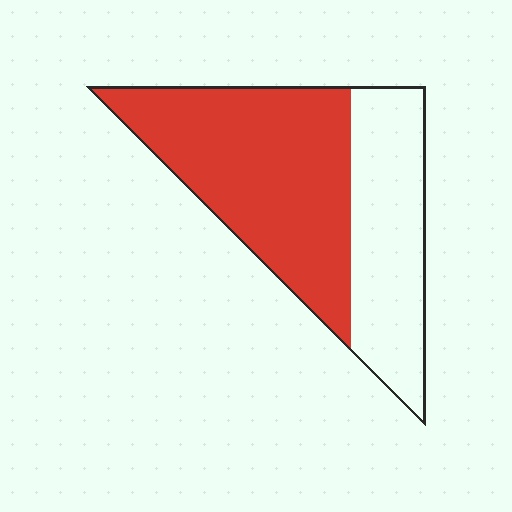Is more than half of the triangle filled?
Yes.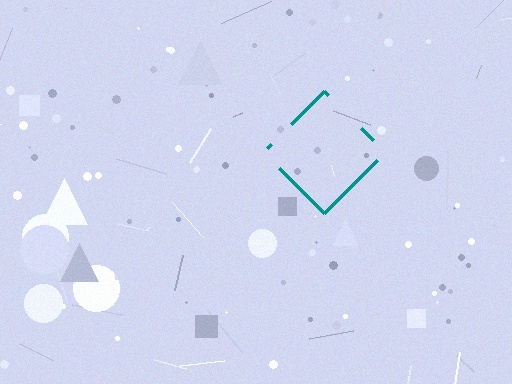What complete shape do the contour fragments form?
The contour fragments form a diamond.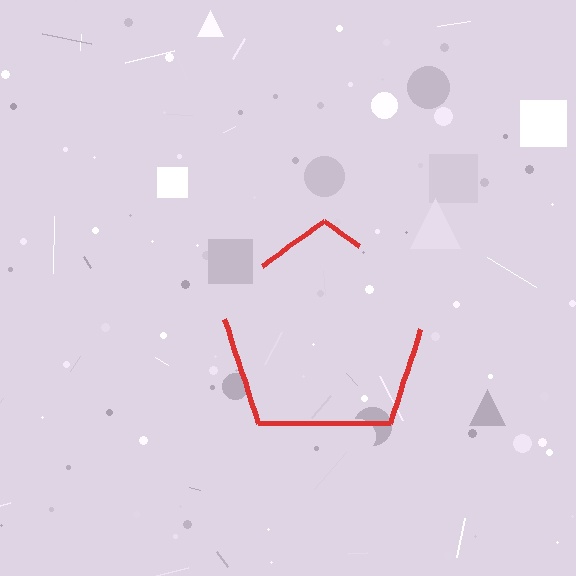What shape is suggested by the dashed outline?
The dashed outline suggests a pentagon.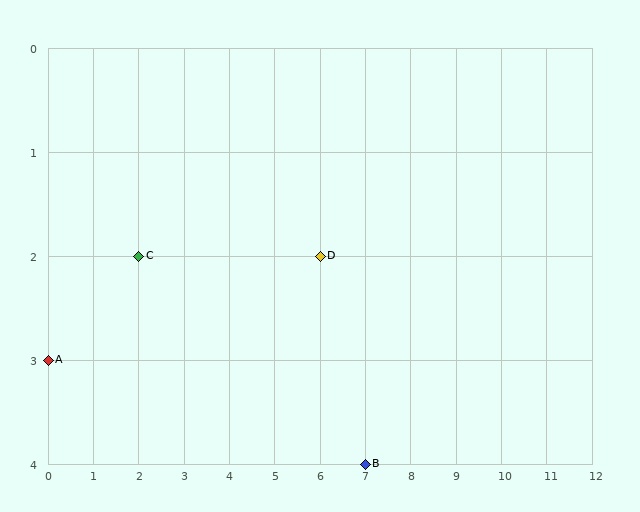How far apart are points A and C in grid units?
Points A and C are 2 columns and 1 row apart (about 2.2 grid units diagonally).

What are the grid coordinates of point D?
Point D is at grid coordinates (6, 2).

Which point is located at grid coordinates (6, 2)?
Point D is at (6, 2).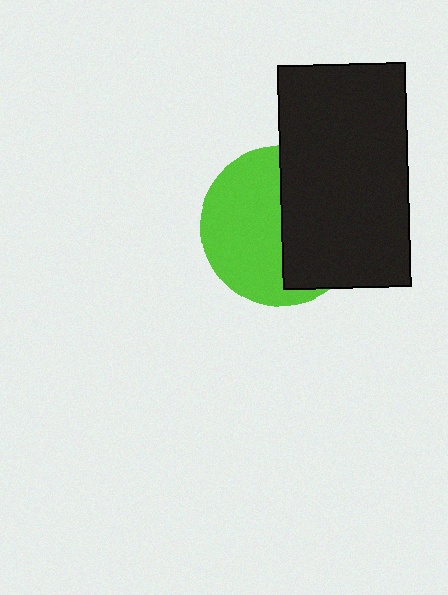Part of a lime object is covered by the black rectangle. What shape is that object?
It is a circle.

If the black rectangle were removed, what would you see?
You would see the complete lime circle.